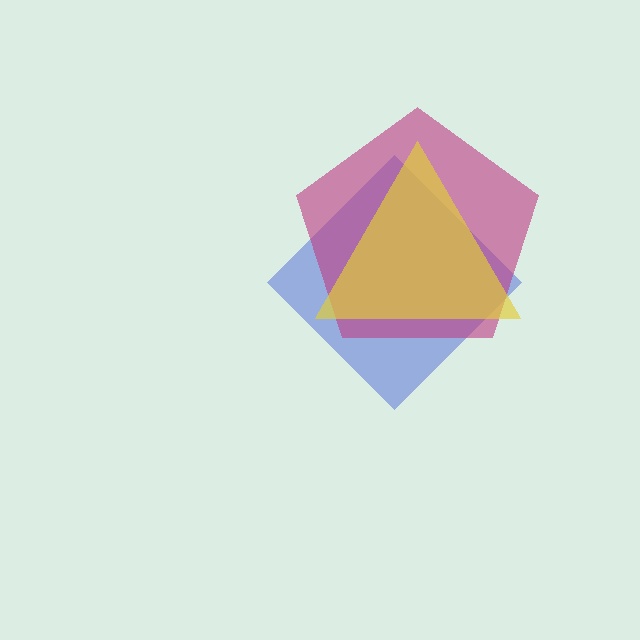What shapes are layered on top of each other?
The layered shapes are: a blue diamond, a magenta pentagon, a yellow triangle.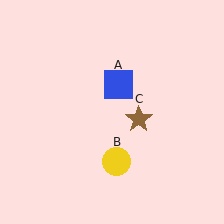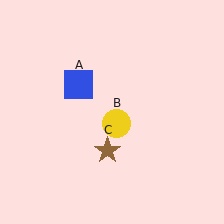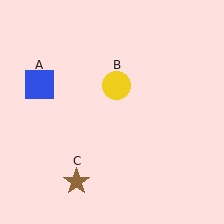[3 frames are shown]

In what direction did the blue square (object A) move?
The blue square (object A) moved left.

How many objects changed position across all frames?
3 objects changed position: blue square (object A), yellow circle (object B), brown star (object C).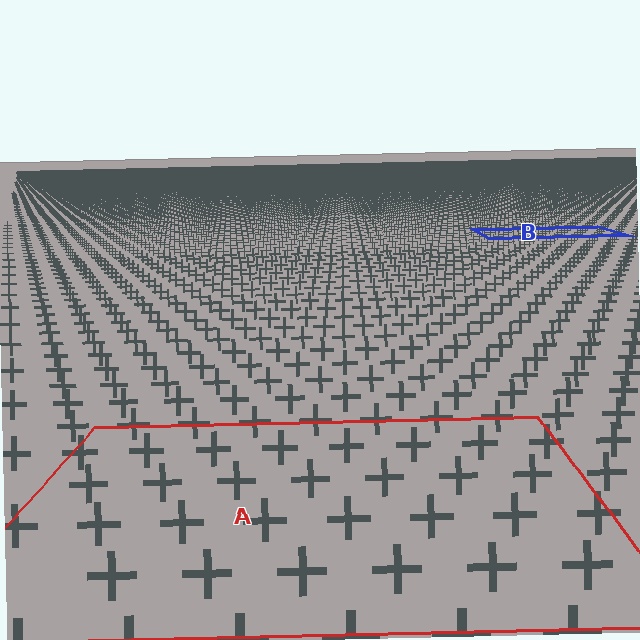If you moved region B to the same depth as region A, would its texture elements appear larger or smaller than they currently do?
They would appear larger. At a closer depth, the same texture elements are projected at a bigger on-screen size.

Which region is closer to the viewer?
Region A is closer. The texture elements there are larger and more spread out.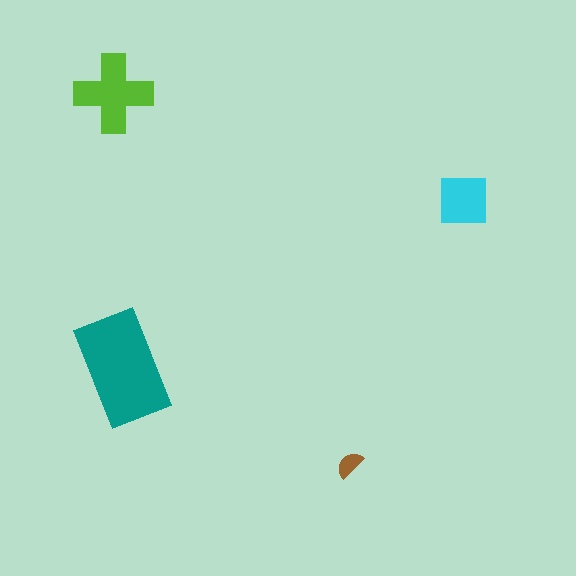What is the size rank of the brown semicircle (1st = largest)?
4th.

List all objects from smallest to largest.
The brown semicircle, the cyan square, the lime cross, the teal rectangle.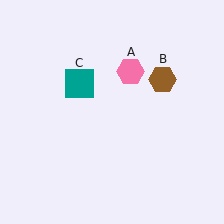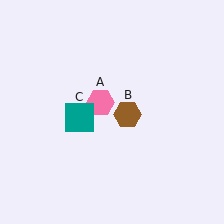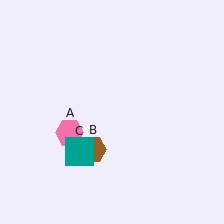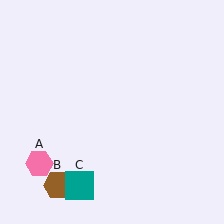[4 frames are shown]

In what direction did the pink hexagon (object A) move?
The pink hexagon (object A) moved down and to the left.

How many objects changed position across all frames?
3 objects changed position: pink hexagon (object A), brown hexagon (object B), teal square (object C).